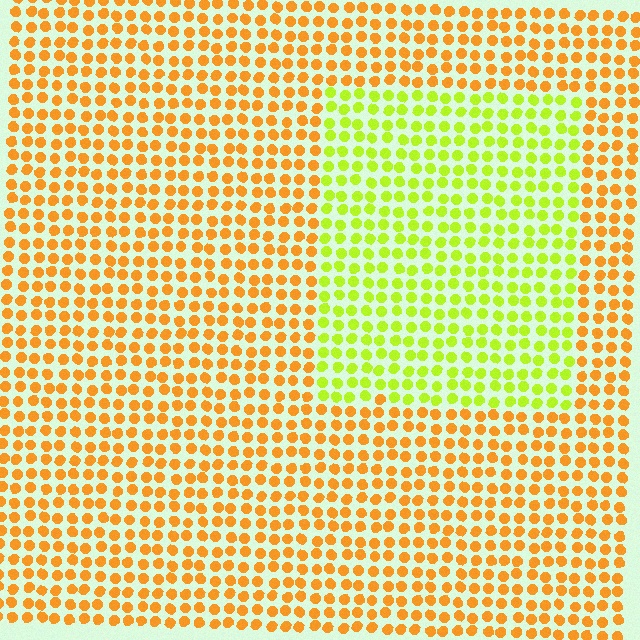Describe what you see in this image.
The image is filled with small orange elements in a uniform arrangement. A rectangle-shaped region is visible where the elements are tinted to a slightly different hue, forming a subtle color boundary.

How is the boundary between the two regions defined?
The boundary is defined purely by a slight shift in hue (about 47 degrees). Spacing, size, and orientation are identical on both sides.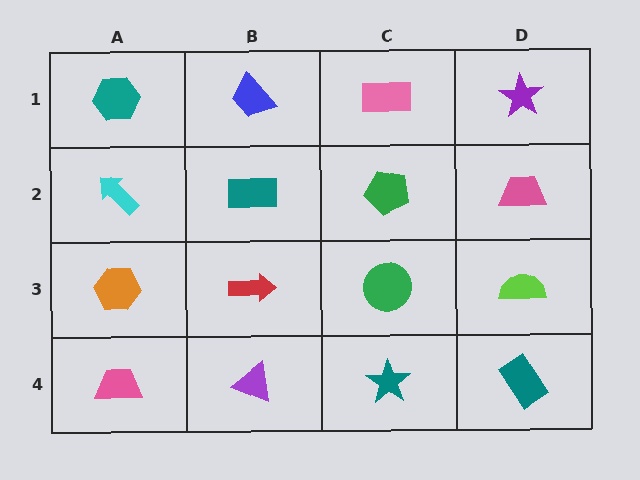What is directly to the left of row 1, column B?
A teal hexagon.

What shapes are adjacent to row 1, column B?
A teal rectangle (row 2, column B), a teal hexagon (row 1, column A), a pink rectangle (row 1, column C).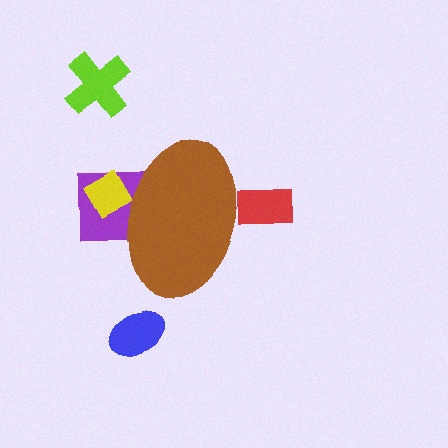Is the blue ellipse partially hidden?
No, the blue ellipse is fully visible.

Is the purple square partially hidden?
Yes, the purple square is partially hidden behind the brown ellipse.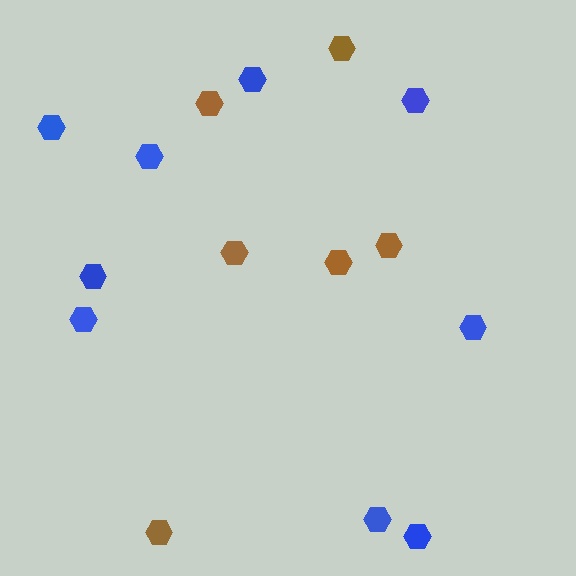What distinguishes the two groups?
There are 2 groups: one group of brown hexagons (6) and one group of blue hexagons (9).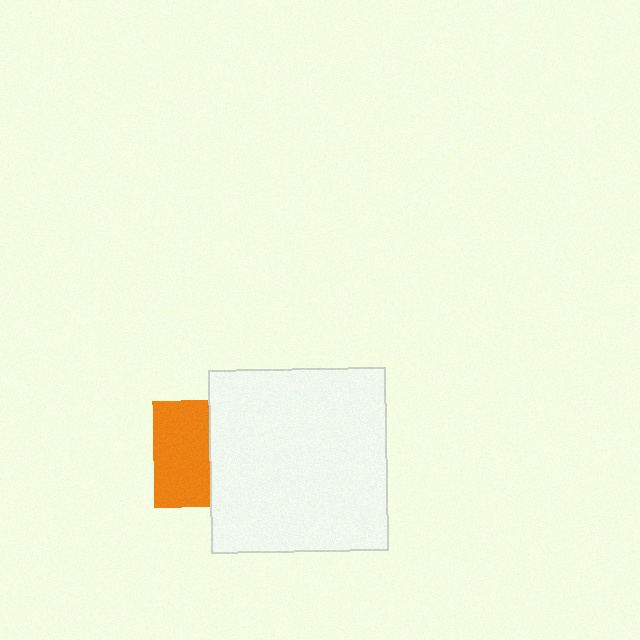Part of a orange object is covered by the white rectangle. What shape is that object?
It is a square.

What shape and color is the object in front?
The object in front is a white rectangle.